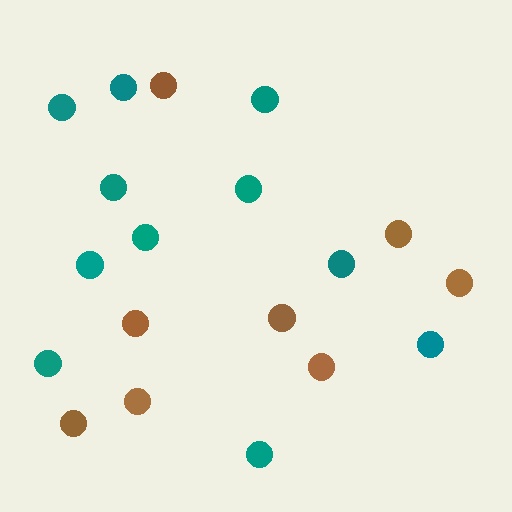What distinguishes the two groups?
There are 2 groups: one group of brown circles (8) and one group of teal circles (11).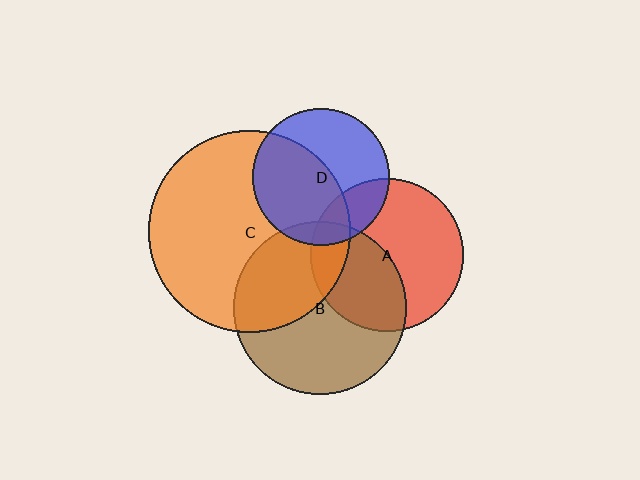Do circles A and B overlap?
Yes.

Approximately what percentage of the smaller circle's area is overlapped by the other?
Approximately 40%.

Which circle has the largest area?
Circle C (orange).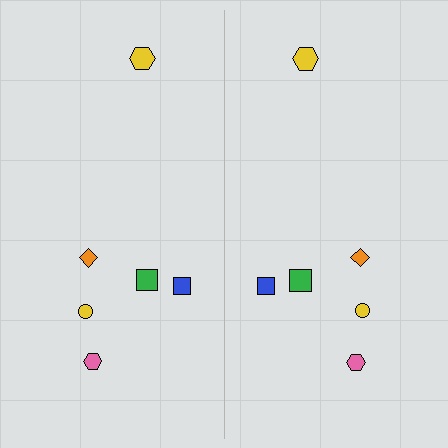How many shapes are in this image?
There are 12 shapes in this image.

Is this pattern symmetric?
Yes, this pattern has bilateral (reflection) symmetry.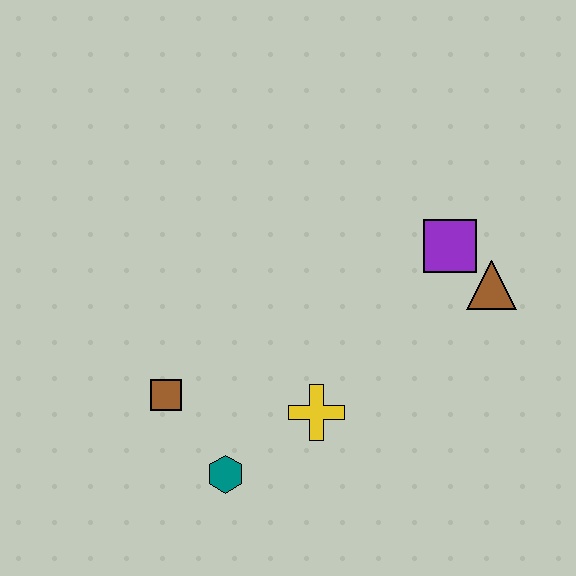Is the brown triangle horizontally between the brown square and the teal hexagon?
No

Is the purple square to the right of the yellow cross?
Yes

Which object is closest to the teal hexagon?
The brown square is closest to the teal hexagon.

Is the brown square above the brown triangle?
No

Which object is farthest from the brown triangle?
The brown square is farthest from the brown triangle.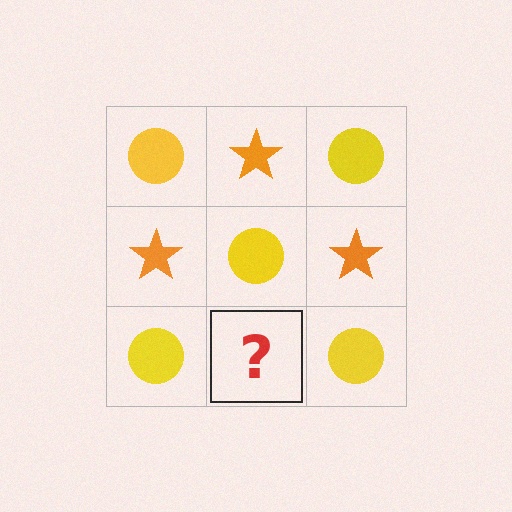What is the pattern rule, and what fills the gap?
The rule is that it alternates yellow circle and orange star in a checkerboard pattern. The gap should be filled with an orange star.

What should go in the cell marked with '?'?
The missing cell should contain an orange star.